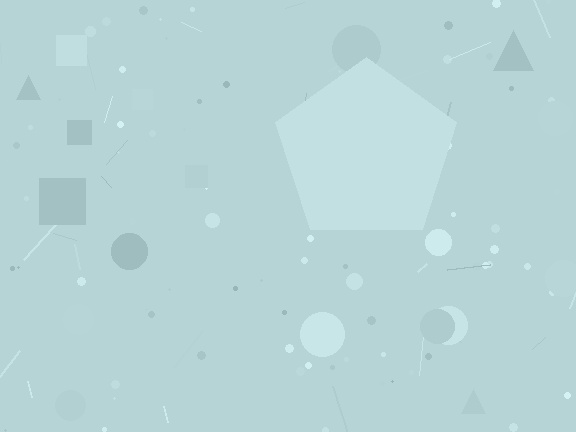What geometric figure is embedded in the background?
A pentagon is embedded in the background.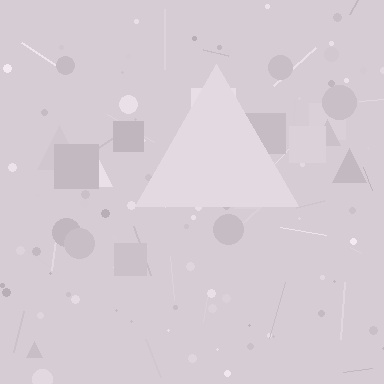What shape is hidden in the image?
A triangle is hidden in the image.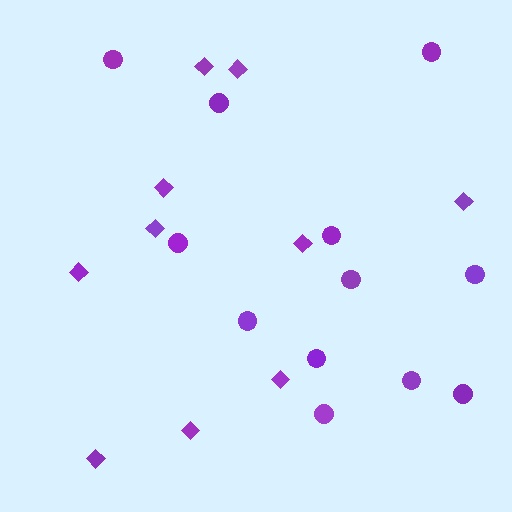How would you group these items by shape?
There are 2 groups: one group of circles (12) and one group of diamonds (10).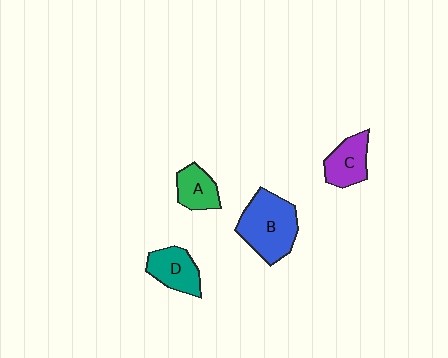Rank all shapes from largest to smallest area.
From largest to smallest: B (blue), D (teal), C (purple), A (green).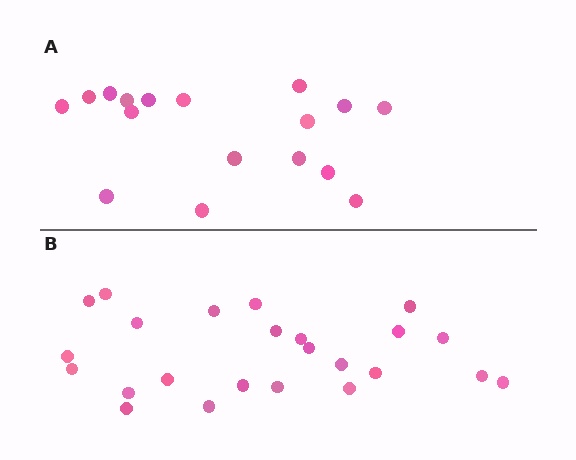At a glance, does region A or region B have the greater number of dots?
Region B (the bottom region) has more dots.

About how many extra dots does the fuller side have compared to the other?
Region B has roughly 8 or so more dots than region A.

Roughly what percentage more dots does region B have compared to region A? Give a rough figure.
About 40% more.